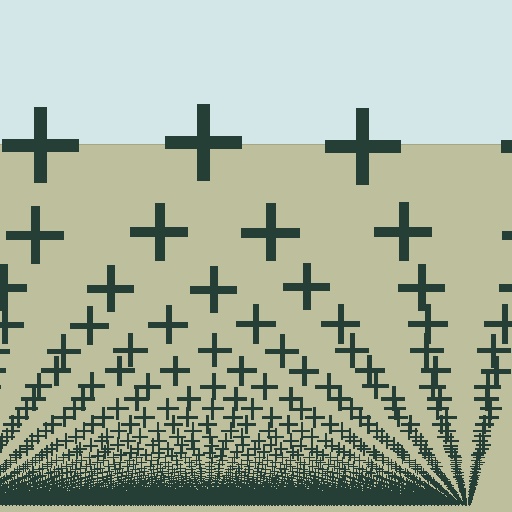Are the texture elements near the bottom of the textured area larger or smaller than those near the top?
Smaller. The gradient is inverted — elements near the bottom are smaller and denser.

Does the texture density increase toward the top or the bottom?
Density increases toward the bottom.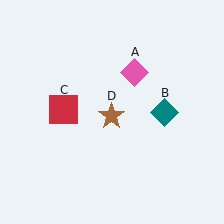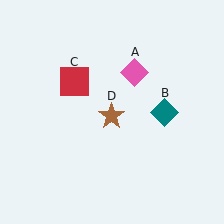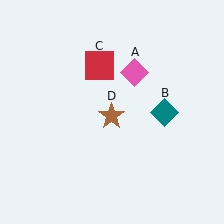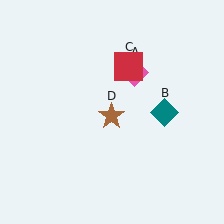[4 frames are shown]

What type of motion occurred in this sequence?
The red square (object C) rotated clockwise around the center of the scene.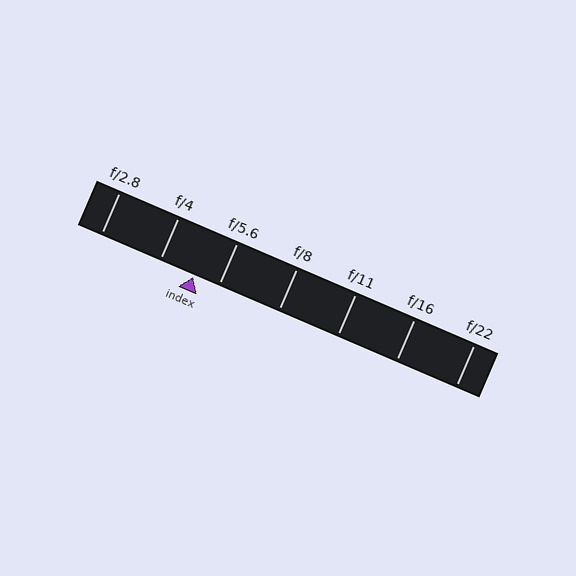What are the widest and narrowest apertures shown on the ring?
The widest aperture shown is f/2.8 and the narrowest is f/22.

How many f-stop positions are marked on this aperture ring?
There are 7 f-stop positions marked.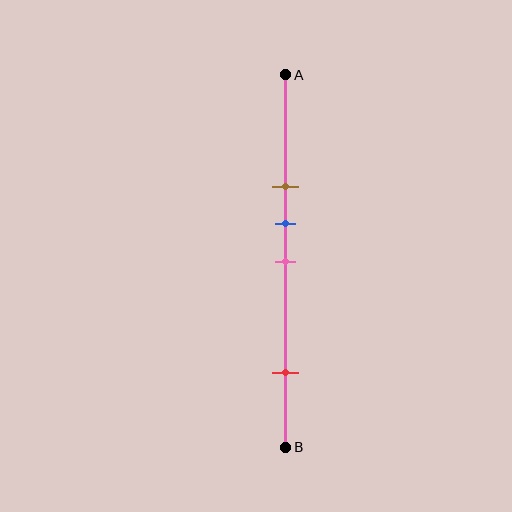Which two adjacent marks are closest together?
The blue and pink marks are the closest adjacent pair.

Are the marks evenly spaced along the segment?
No, the marks are not evenly spaced.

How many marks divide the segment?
There are 4 marks dividing the segment.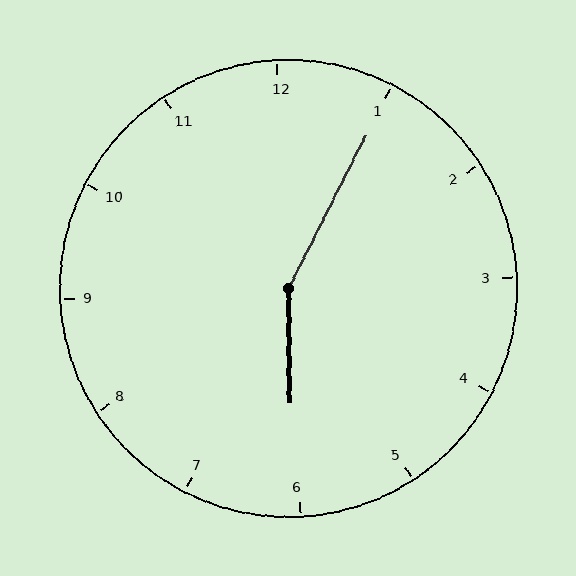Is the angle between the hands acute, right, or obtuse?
It is obtuse.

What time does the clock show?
6:05.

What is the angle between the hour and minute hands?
Approximately 152 degrees.